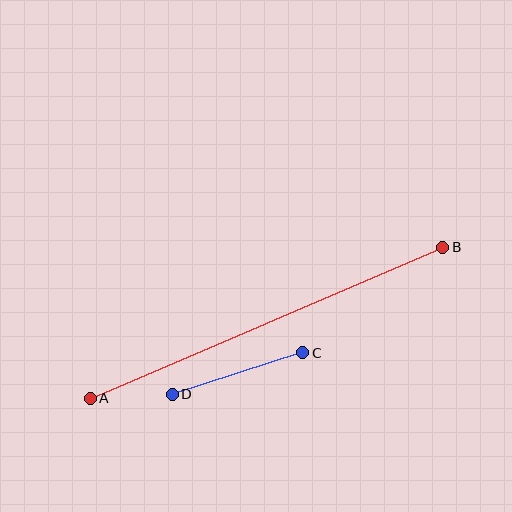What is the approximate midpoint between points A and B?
The midpoint is at approximately (267, 323) pixels.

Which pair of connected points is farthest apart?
Points A and B are farthest apart.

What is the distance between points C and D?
The distance is approximately 137 pixels.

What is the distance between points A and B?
The distance is approximately 384 pixels.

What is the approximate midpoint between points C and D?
The midpoint is at approximately (237, 373) pixels.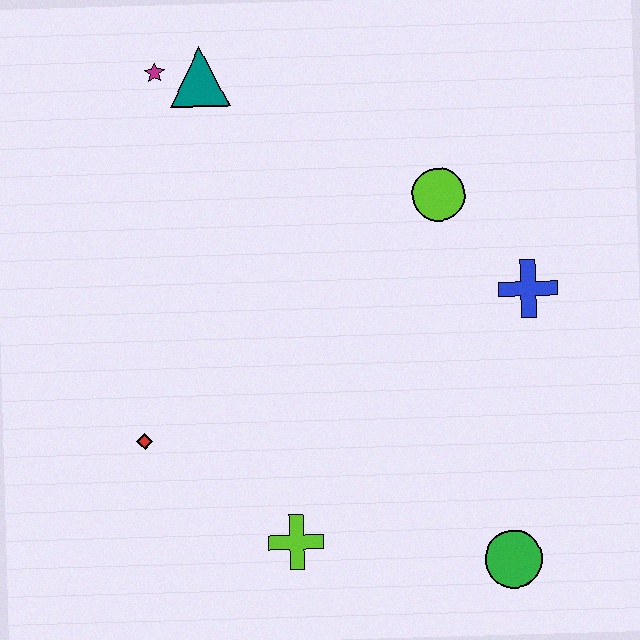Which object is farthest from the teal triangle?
The green circle is farthest from the teal triangle.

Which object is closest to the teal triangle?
The magenta star is closest to the teal triangle.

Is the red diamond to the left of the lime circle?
Yes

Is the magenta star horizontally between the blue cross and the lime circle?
No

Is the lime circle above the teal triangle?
No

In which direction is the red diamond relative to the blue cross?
The red diamond is to the left of the blue cross.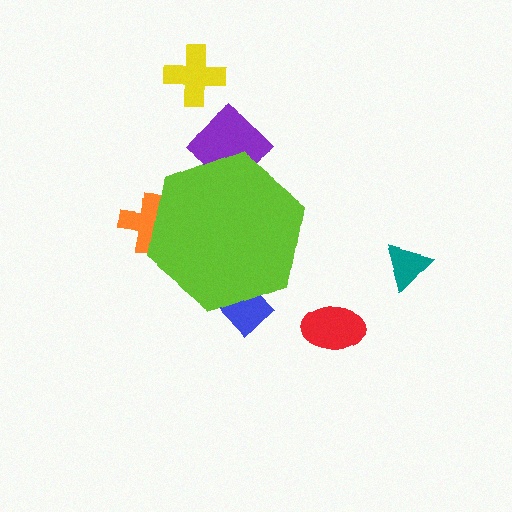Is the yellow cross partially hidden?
No, the yellow cross is fully visible.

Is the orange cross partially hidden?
Yes, the orange cross is partially hidden behind the lime hexagon.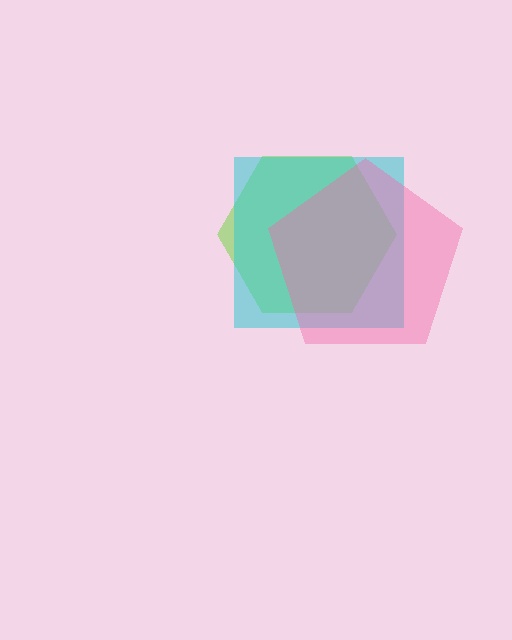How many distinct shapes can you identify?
There are 3 distinct shapes: a lime hexagon, a cyan square, a pink pentagon.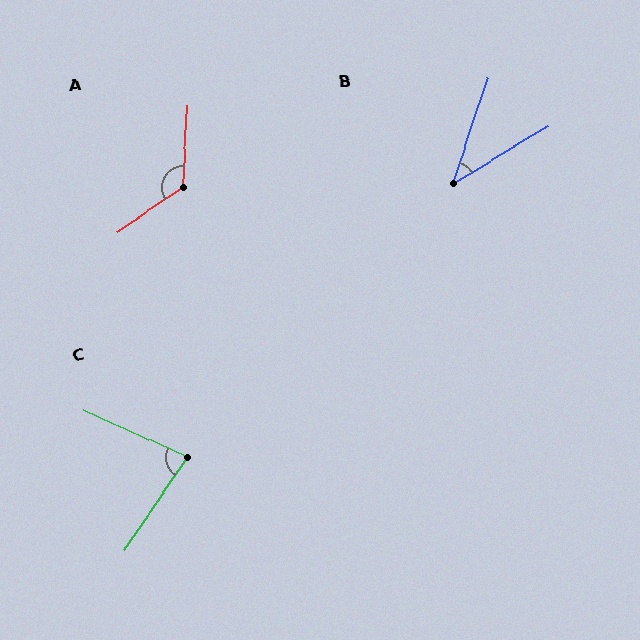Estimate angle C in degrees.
Approximately 80 degrees.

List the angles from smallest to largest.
B (41°), C (80°), A (128°).